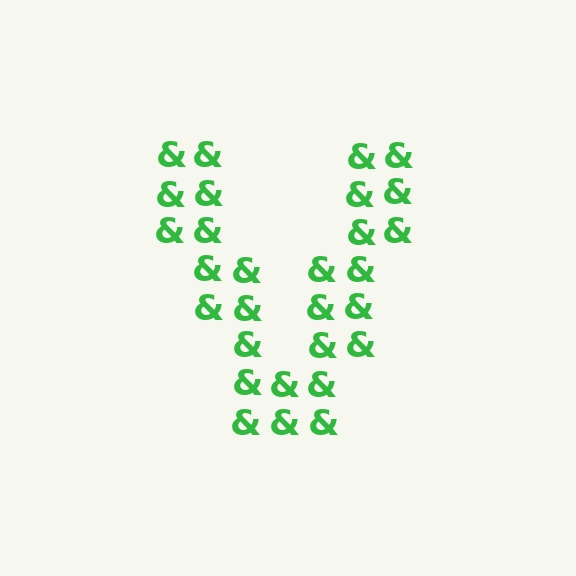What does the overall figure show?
The overall figure shows the letter V.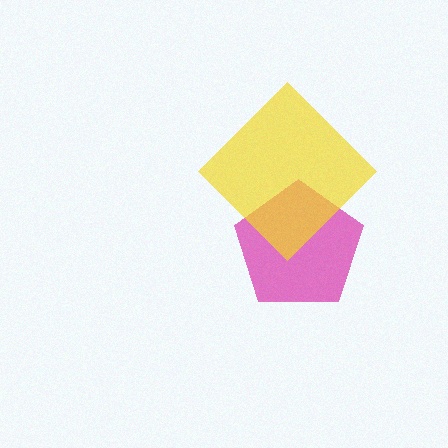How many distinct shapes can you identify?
There are 2 distinct shapes: a magenta pentagon, a yellow diamond.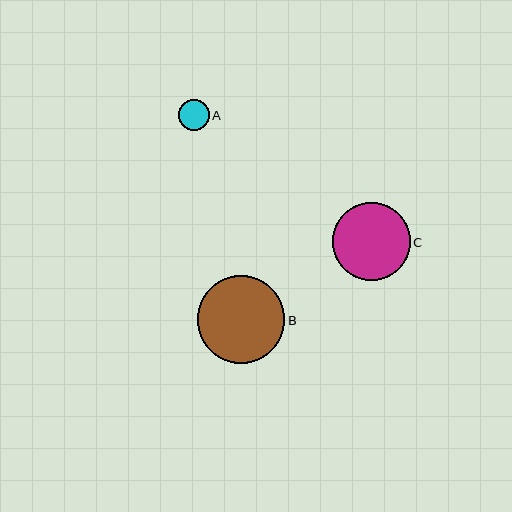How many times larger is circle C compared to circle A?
Circle C is approximately 2.5 times the size of circle A.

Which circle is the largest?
Circle B is the largest with a size of approximately 88 pixels.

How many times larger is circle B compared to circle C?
Circle B is approximately 1.1 times the size of circle C.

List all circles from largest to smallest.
From largest to smallest: B, C, A.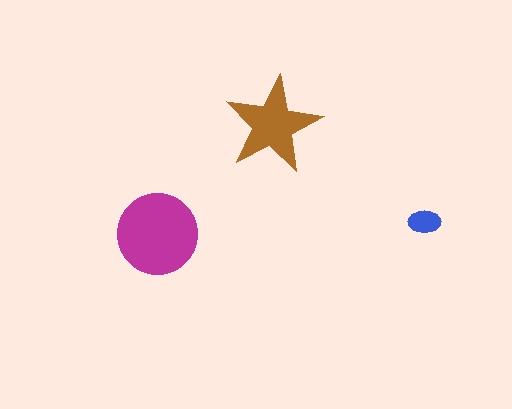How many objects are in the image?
There are 3 objects in the image.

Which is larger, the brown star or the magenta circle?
The magenta circle.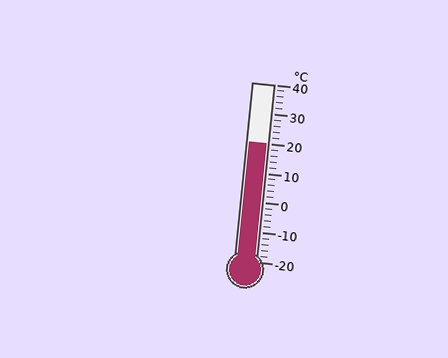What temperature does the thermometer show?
The thermometer shows approximately 20°C.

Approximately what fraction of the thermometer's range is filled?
The thermometer is filled to approximately 65% of its range.